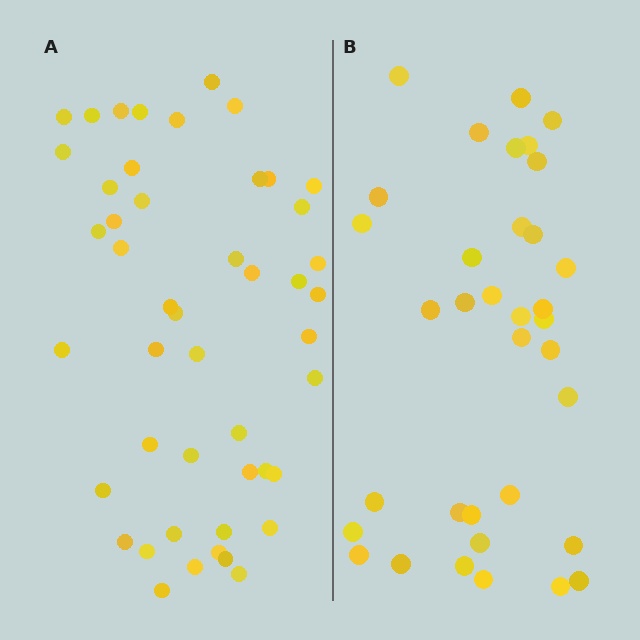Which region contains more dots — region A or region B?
Region A (the left region) has more dots.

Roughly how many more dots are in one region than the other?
Region A has roughly 12 or so more dots than region B.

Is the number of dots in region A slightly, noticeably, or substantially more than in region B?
Region A has noticeably more, but not dramatically so. The ratio is roughly 1.3 to 1.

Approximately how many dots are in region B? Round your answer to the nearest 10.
About 40 dots. (The exact count is 35, which rounds to 40.)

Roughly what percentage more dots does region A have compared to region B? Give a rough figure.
About 35% more.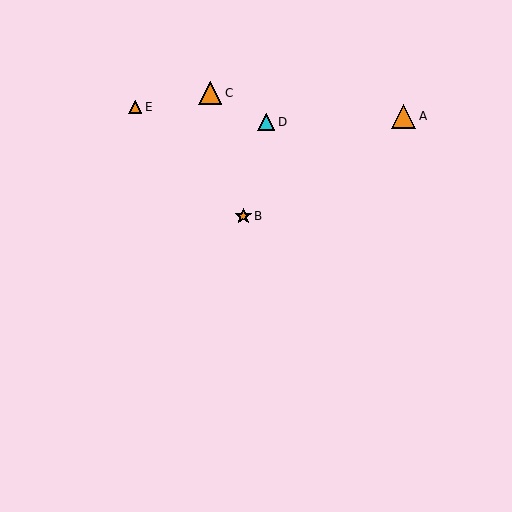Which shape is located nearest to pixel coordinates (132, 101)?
The orange triangle (labeled E) at (135, 107) is nearest to that location.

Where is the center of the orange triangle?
The center of the orange triangle is at (404, 116).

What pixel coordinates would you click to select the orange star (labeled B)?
Click at (243, 216) to select the orange star B.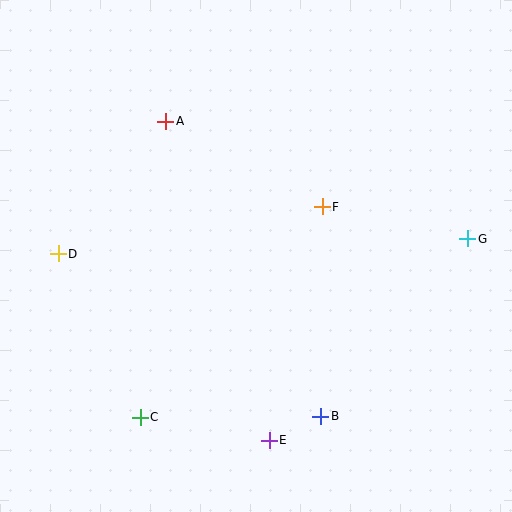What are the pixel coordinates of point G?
Point G is at (468, 239).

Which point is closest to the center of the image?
Point F at (322, 207) is closest to the center.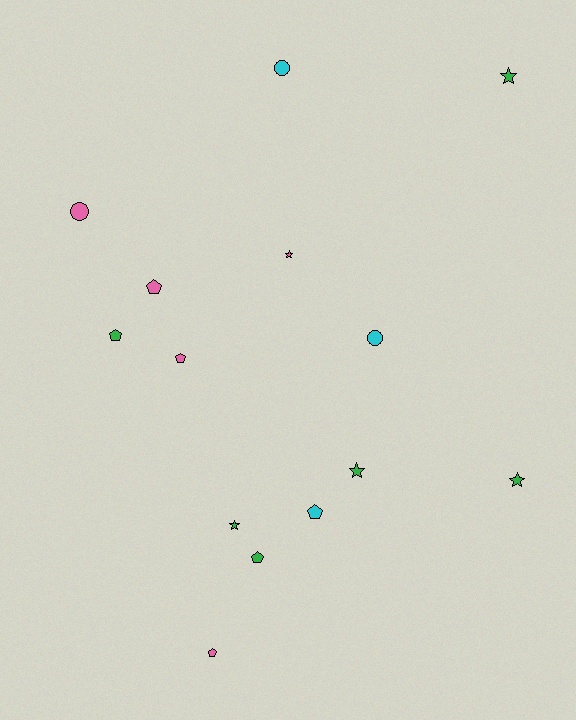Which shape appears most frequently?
Pentagon, with 6 objects.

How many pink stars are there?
There is 1 pink star.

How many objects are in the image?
There are 14 objects.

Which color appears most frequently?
Green, with 6 objects.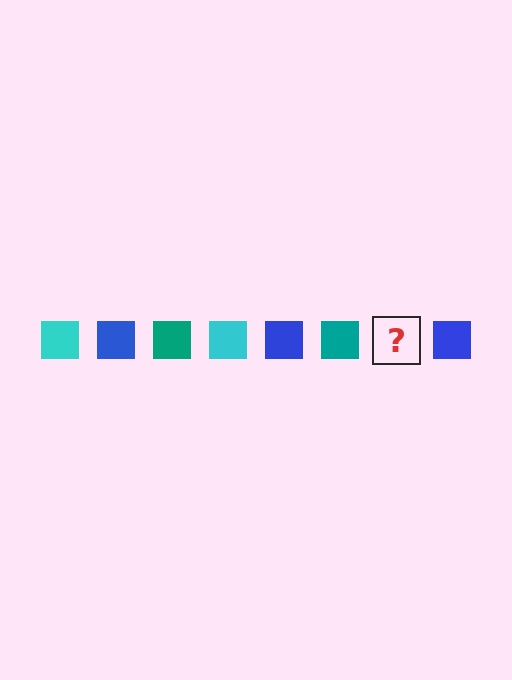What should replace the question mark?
The question mark should be replaced with a cyan square.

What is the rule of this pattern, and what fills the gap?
The rule is that the pattern cycles through cyan, blue, teal squares. The gap should be filled with a cyan square.